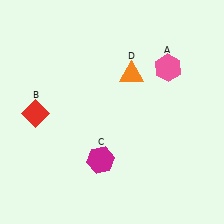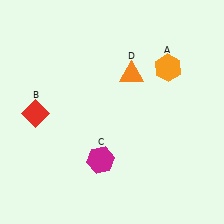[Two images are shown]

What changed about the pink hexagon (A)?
In Image 1, A is pink. In Image 2, it changed to orange.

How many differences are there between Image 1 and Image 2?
There is 1 difference between the two images.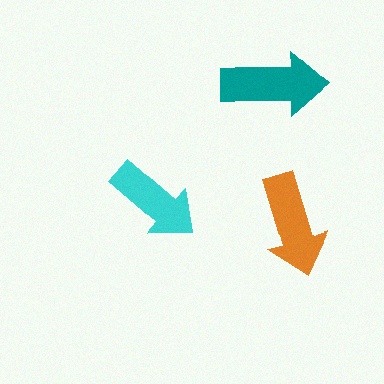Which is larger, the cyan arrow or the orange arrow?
The orange one.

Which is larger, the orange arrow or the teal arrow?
The teal one.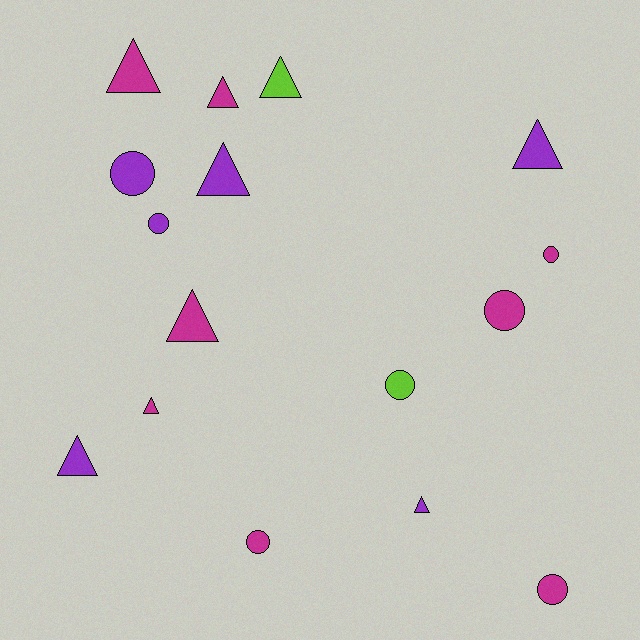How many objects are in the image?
There are 16 objects.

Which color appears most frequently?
Magenta, with 8 objects.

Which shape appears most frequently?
Triangle, with 9 objects.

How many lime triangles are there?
There is 1 lime triangle.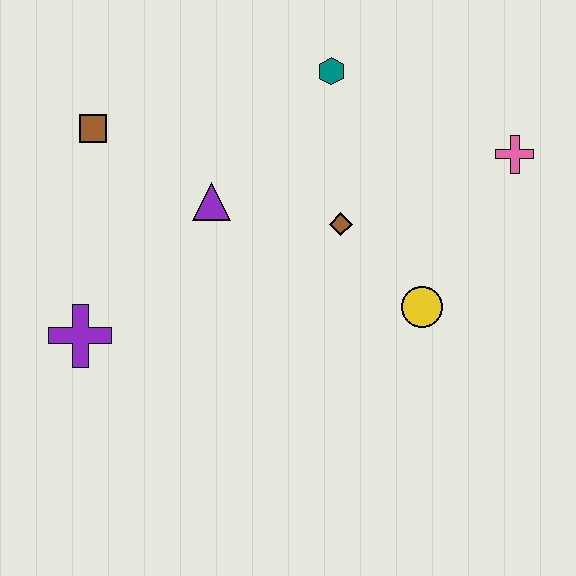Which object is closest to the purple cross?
The purple triangle is closest to the purple cross.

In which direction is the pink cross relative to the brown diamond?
The pink cross is to the right of the brown diamond.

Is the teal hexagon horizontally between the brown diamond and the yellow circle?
No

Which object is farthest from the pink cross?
The purple cross is farthest from the pink cross.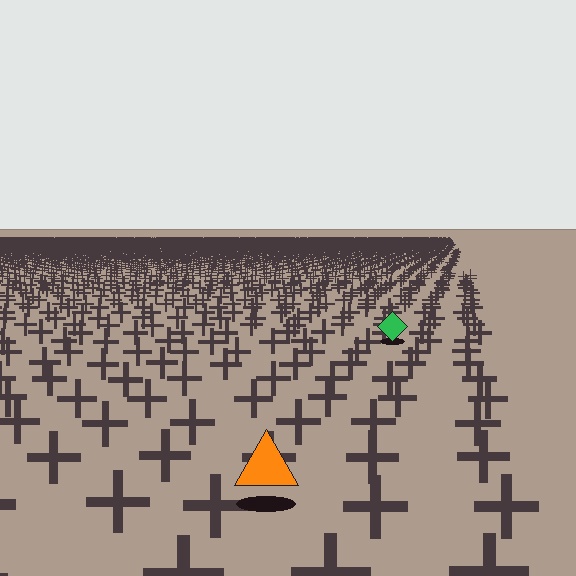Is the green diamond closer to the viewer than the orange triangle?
No. The orange triangle is closer — you can tell from the texture gradient: the ground texture is coarser near it.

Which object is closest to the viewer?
The orange triangle is closest. The texture marks near it are larger and more spread out.